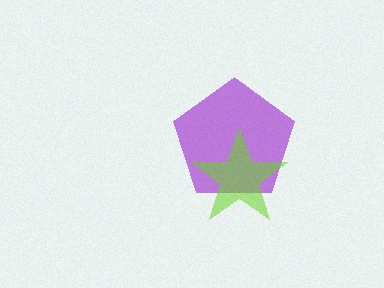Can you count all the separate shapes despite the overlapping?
Yes, there are 2 separate shapes.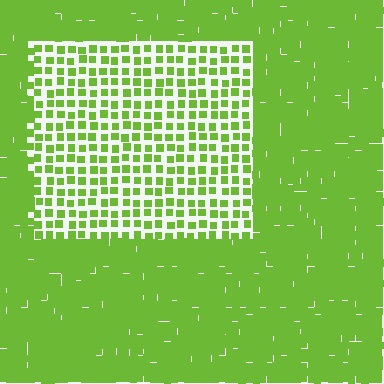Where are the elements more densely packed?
The elements are more densely packed outside the rectangle boundary.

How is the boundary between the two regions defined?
The boundary is defined by a change in element density (approximately 2.6x ratio). All elements are the same color, size, and shape.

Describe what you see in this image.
The image contains small lime elements arranged at two different densities. A rectangle-shaped region is visible where the elements are less densely packed than the surrounding area.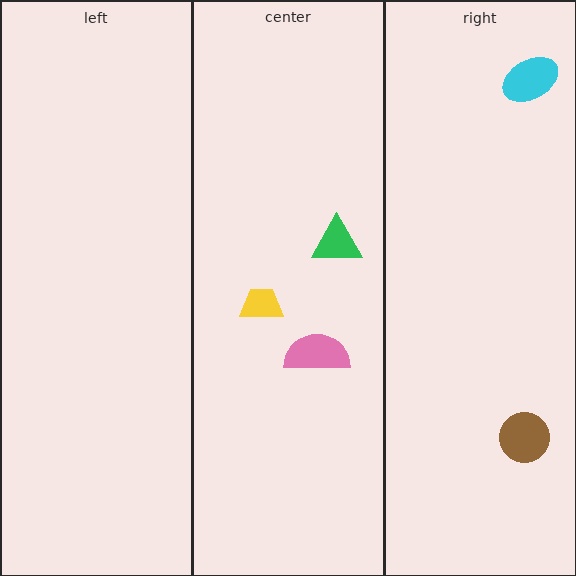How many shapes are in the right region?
2.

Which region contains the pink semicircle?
The center region.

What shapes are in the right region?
The brown circle, the cyan ellipse.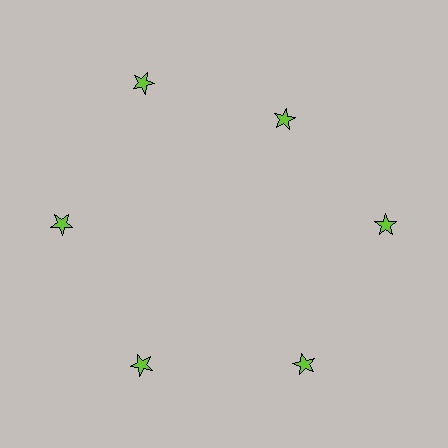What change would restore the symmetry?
The symmetry would be restored by moving it outward, back onto the ring so that all 6 stars sit at equal angles and equal distance from the center.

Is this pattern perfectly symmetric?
No. The 6 lime stars are arranged in a ring, but one element near the 1 o'clock position is pulled inward toward the center, breaking the 6-fold rotational symmetry.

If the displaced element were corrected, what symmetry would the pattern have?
It would have 6-fold rotational symmetry — the pattern would map onto itself every 60 degrees.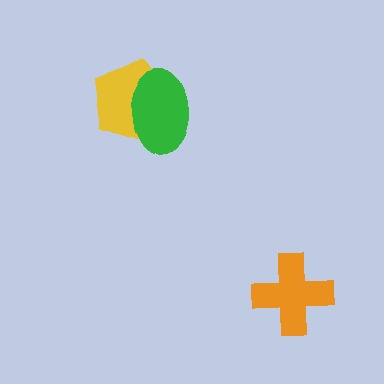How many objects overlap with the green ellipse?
1 object overlaps with the green ellipse.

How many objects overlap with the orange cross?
0 objects overlap with the orange cross.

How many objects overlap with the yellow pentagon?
1 object overlaps with the yellow pentagon.